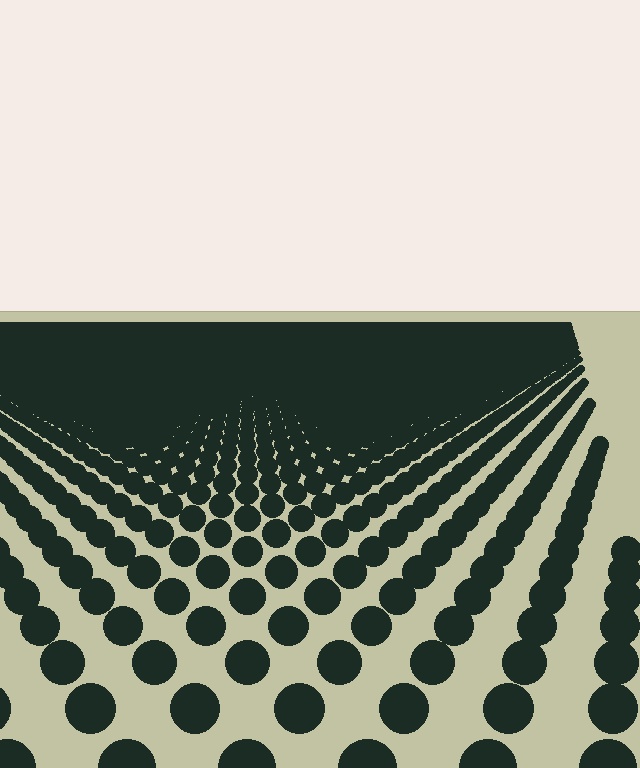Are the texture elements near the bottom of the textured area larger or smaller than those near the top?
Larger. Near the bottom, elements are closer to the viewer and appear at a bigger on-screen size.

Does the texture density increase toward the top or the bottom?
Density increases toward the top.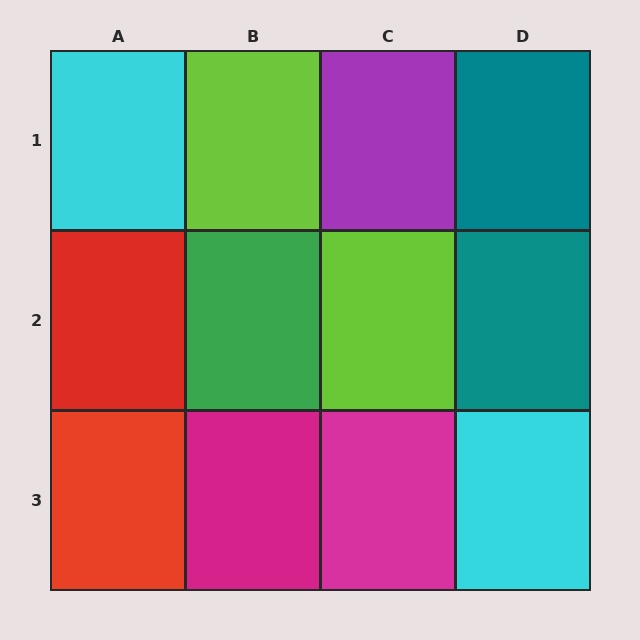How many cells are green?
1 cell is green.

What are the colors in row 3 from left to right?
Red, magenta, magenta, cyan.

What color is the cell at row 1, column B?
Lime.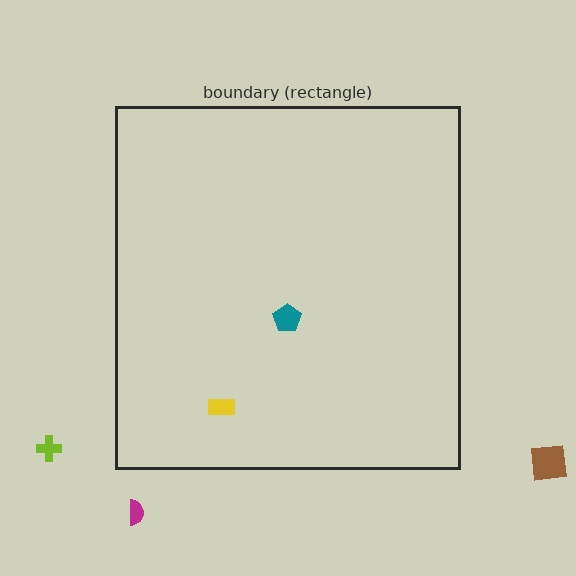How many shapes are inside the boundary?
2 inside, 3 outside.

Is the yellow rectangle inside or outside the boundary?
Inside.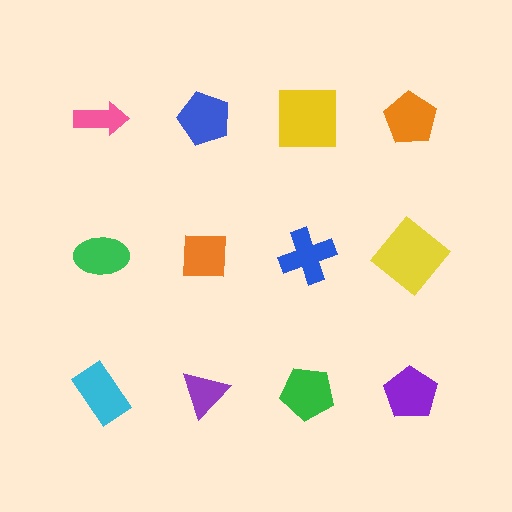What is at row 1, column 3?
A yellow square.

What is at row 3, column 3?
A green pentagon.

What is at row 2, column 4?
A yellow diamond.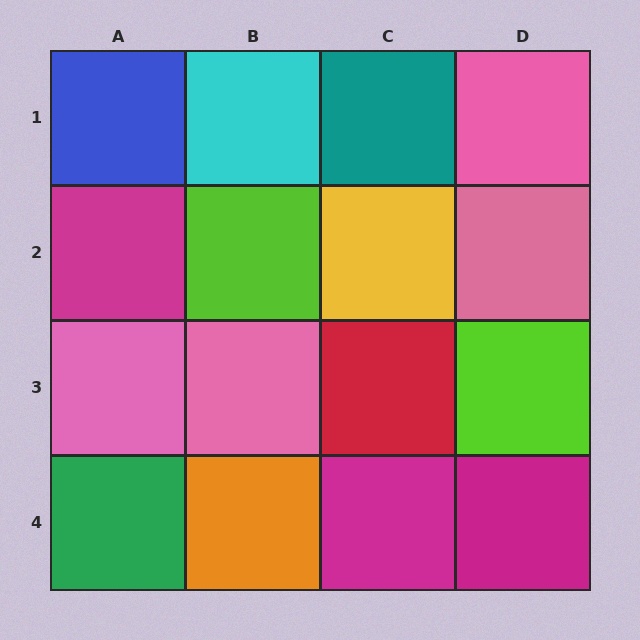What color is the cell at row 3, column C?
Red.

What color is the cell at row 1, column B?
Cyan.